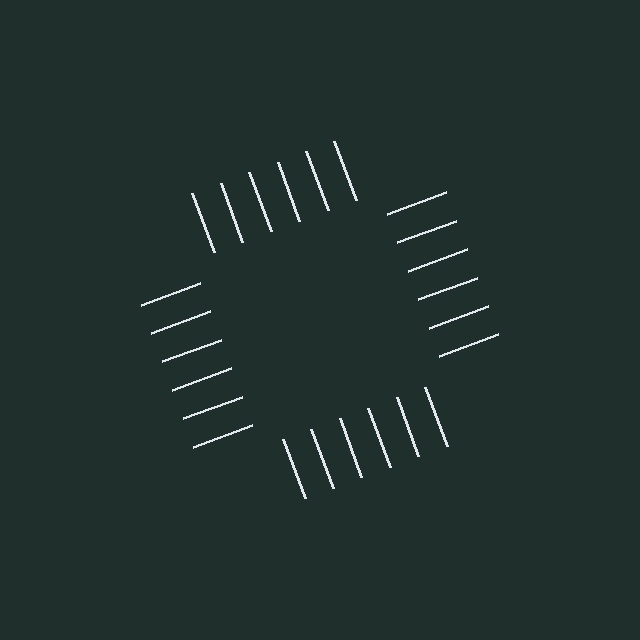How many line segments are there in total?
24 — 6 along each of the 4 edges.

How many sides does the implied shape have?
4 sides — the line-ends trace a square.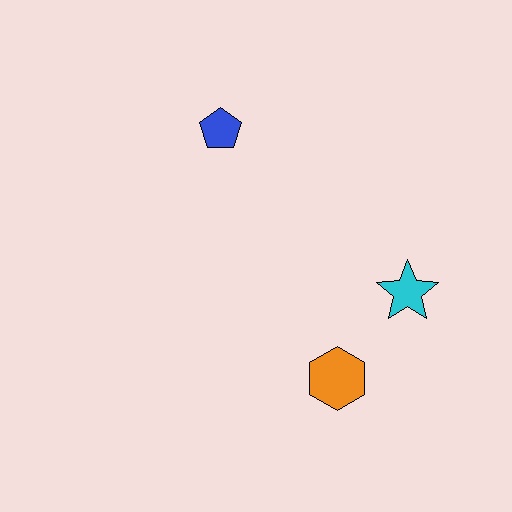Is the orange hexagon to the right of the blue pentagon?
Yes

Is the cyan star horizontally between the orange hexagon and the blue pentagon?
No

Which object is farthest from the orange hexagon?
The blue pentagon is farthest from the orange hexagon.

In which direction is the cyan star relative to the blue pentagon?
The cyan star is to the right of the blue pentagon.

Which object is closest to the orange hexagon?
The cyan star is closest to the orange hexagon.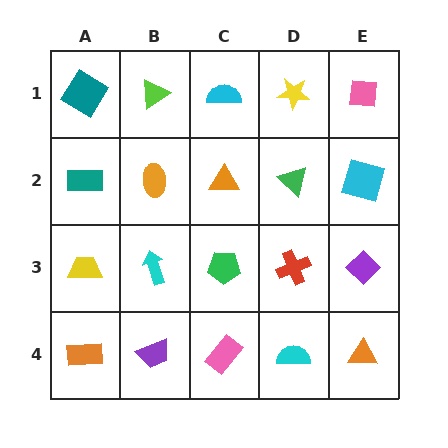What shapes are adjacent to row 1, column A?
A teal rectangle (row 2, column A), a lime triangle (row 1, column B).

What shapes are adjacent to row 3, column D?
A green triangle (row 2, column D), a cyan semicircle (row 4, column D), a green pentagon (row 3, column C), a purple diamond (row 3, column E).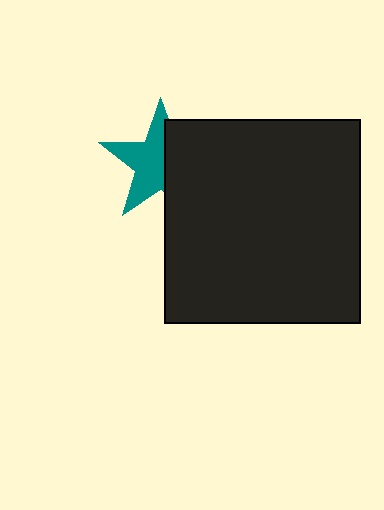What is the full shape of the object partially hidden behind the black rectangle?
The partially hidden object is a teal star.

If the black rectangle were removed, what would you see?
You would see the complete teal star.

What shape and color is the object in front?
The object in front is a black rectangle.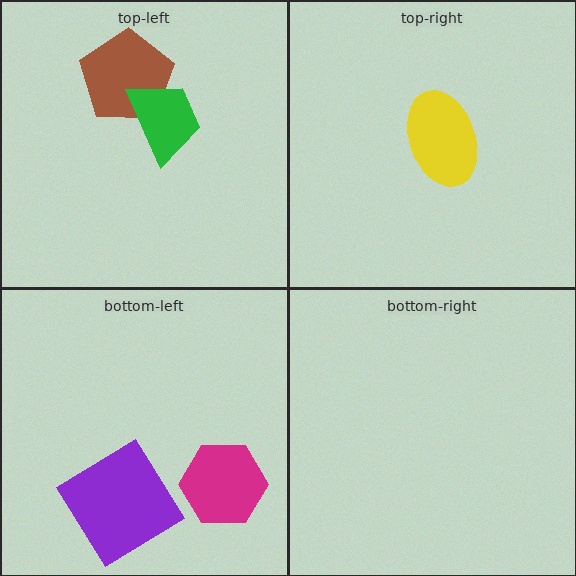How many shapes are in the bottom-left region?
2.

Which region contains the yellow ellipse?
The top-right region.